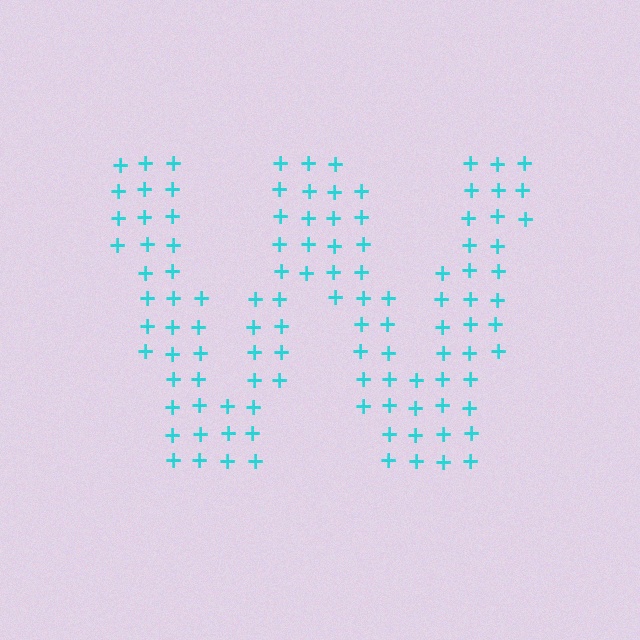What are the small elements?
The small elements are plus signs.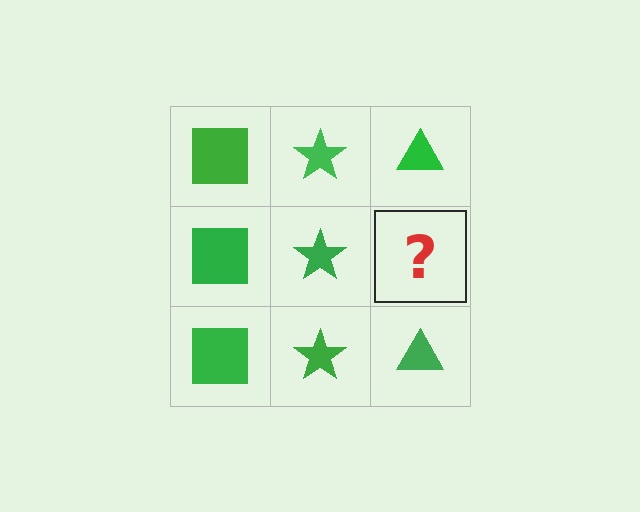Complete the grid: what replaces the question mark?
The question mark should be replaced with a green triangle.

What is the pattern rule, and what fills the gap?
The rule is that each column has a consistent shape. The gap should be filled with a green triangle.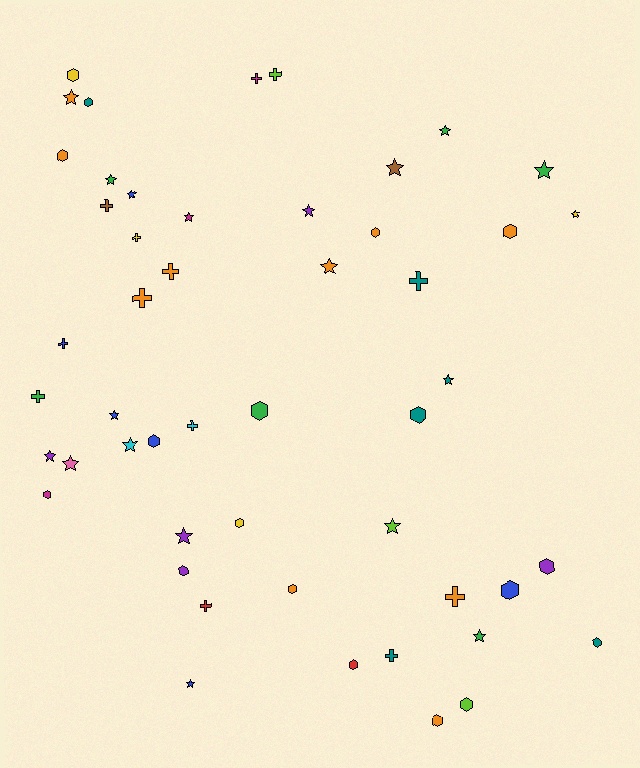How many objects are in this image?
There are 50 objects.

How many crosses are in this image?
There are 13 crosses.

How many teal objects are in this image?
There are 6 teal objects.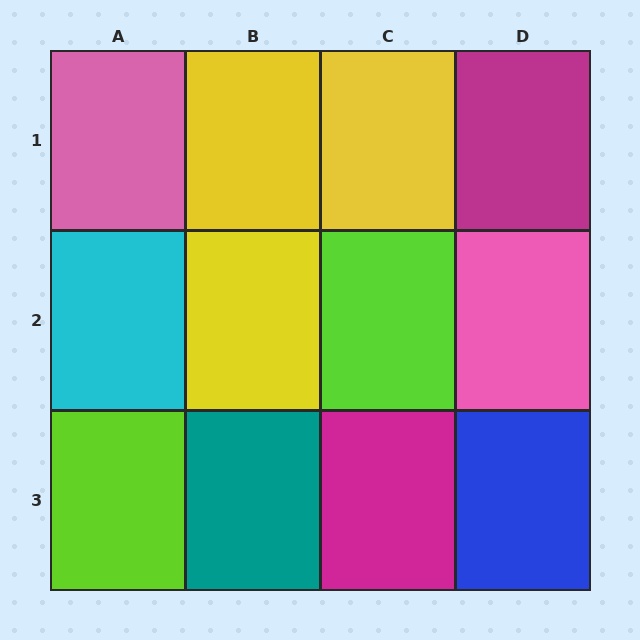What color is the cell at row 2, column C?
Lime.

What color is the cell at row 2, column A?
Cyan.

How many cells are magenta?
2 cells are magenta.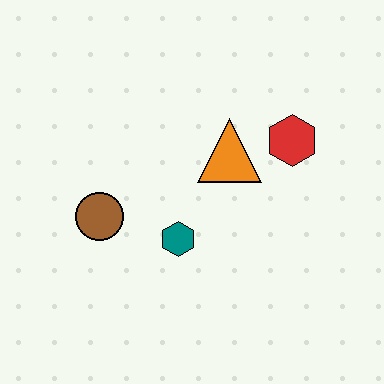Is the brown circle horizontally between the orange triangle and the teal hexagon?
No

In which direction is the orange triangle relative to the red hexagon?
The orange triangle is to the left of the red hexagon.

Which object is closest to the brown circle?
The teal hexagon is closest to the brown circle.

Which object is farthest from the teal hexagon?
The red hexagon is farthest from the teal hexagon.